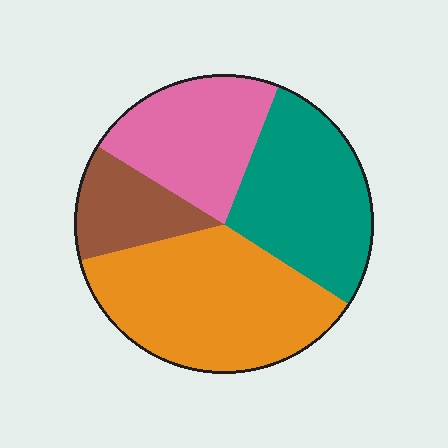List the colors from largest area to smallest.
From largest to smallest: orange, teal, pink, brown.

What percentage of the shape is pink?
Pink takes up between a sixth and a third of the shape.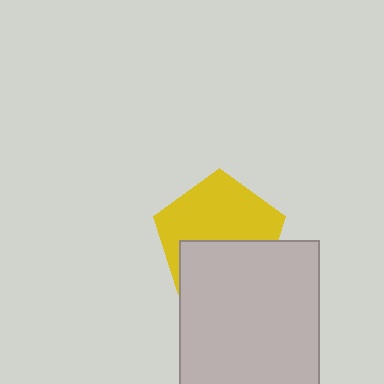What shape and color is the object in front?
The object in front is a light gray rectangle.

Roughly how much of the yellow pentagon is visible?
About half of it is visible (roughly 57%).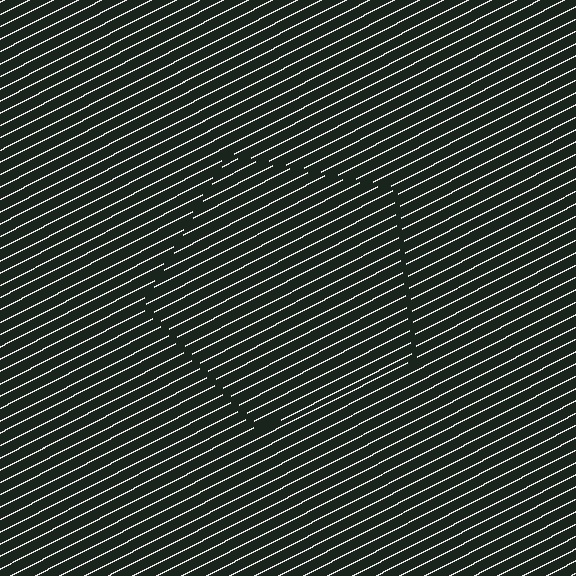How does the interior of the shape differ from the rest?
The interior of the shape contains the same grating, shifted by half a period — the contour is defined by the phase discontinuity where line-ends from the inner and outer gratings abut.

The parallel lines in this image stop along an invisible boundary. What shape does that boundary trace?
An illusory pentagon. The interior of the shape contains the same grating, shifted by half a period — the contour is defined by the phase discontinuity where line-ends from the inner and outer gratings abut.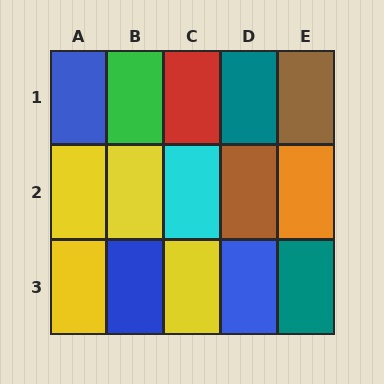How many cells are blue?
3 cells are blue.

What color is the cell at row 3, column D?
Blue.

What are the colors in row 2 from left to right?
Yellow, yellow, cyan, brown, orange.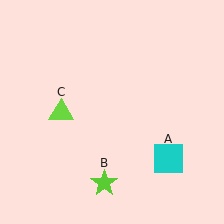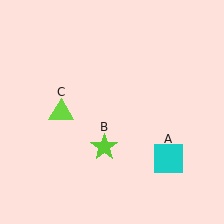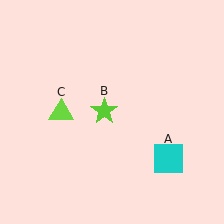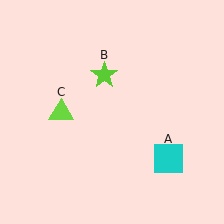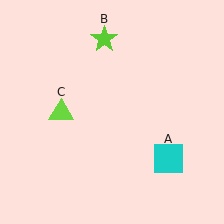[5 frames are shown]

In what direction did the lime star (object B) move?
The lime star (object B) moved up.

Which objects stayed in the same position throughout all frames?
Cyan square (object A) and lime triangle (object C) remained stationary.